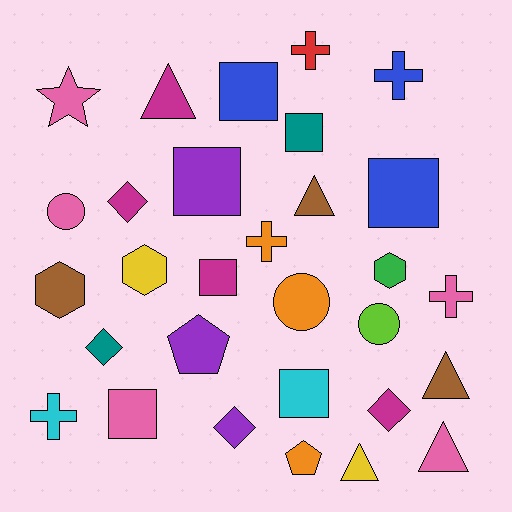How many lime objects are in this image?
There is 1 lime object.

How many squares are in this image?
There are 7 squares.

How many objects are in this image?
There are 30 objects.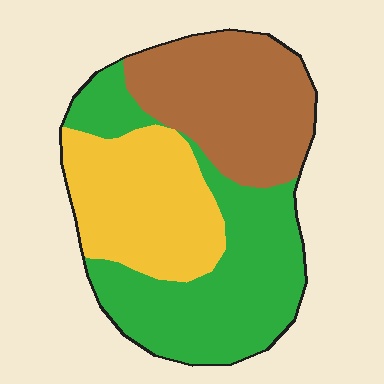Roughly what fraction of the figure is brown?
Brown takes up between a sixth and a third of the figure.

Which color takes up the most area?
Green, at roughly 40%.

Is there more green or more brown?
Green.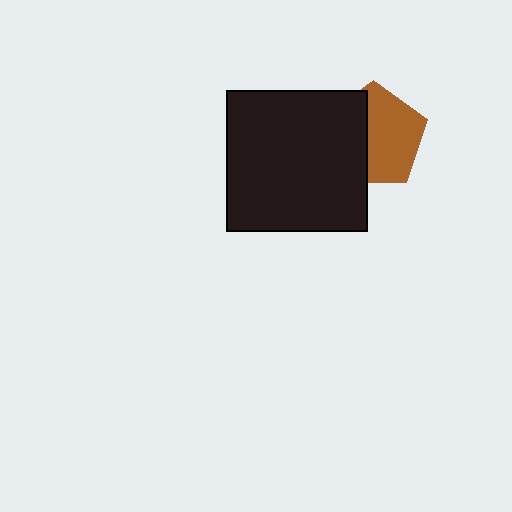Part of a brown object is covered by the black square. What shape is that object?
It is a pentagon.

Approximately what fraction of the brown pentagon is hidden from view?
Roughly 42% of the brown pentagon is hidden behind the black square.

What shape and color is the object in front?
The object in front is a black square.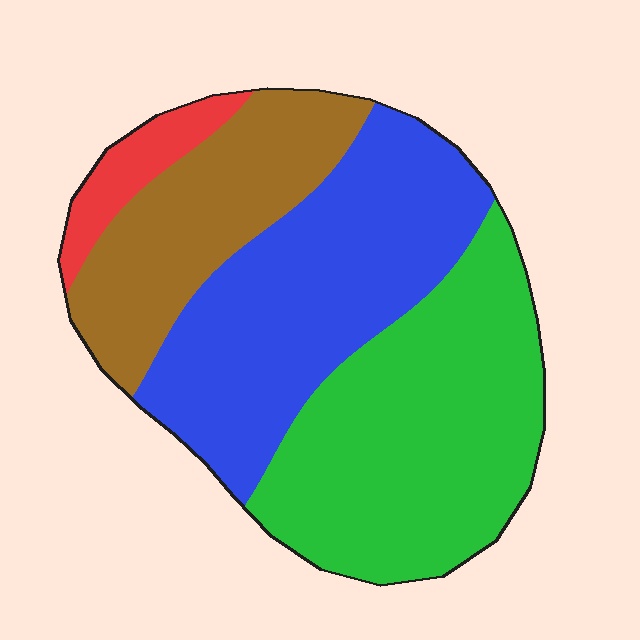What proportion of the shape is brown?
Brown takes up between a sixth and a third of the shape.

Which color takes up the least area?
Red, at roughly 5%.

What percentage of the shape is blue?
Blue takes up about one third (1/3) of the shape.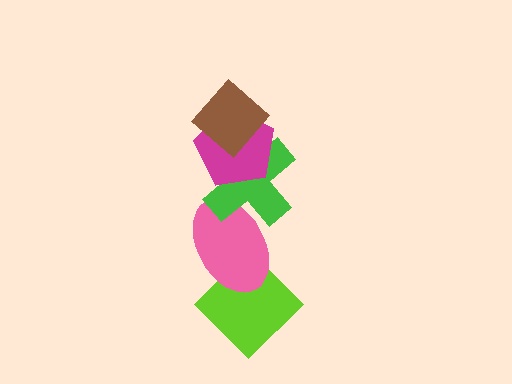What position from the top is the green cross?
The green cross is 3rd from the top.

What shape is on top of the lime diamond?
The pink ellipse is on top of the lime diamond.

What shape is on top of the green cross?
The magenta pentagon is on top of the green cross.